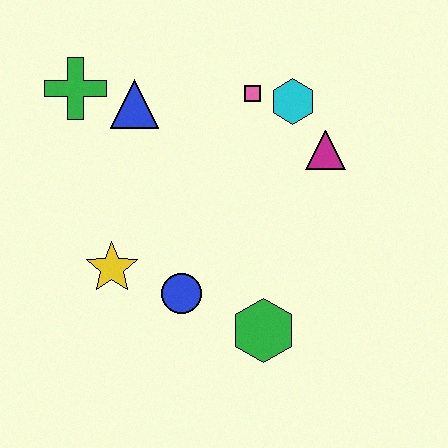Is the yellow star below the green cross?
Yes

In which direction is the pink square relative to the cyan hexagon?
The pink square is to the left of the cyan hexagon.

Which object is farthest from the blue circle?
The green cross is farthest from the blue circle.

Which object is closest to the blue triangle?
The green cross is closest to the blue triangle.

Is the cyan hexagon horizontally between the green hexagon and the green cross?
No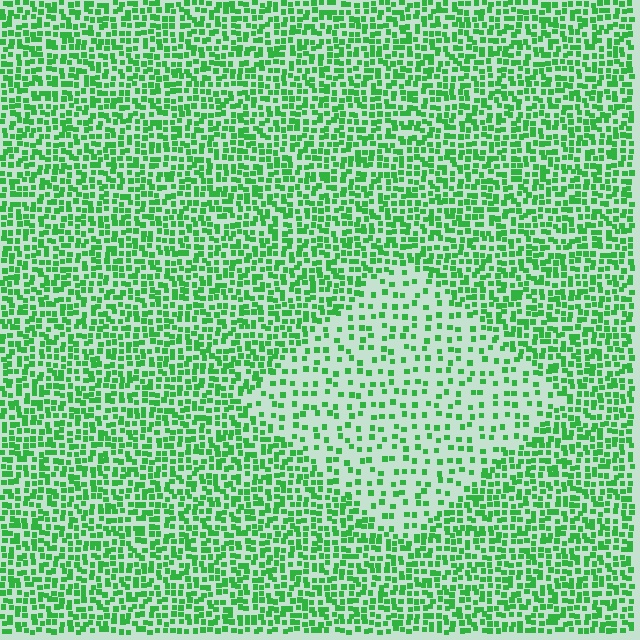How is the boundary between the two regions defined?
The boundary is defined by a change in element density (approximately 2.3x ratio). All elements are the same color, size, and shape.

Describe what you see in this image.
The image contains small green elements arranged at two different densities. A diamond-shaped region is visible where the elements are less densely packed than the surrounding area.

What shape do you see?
I see a diamond.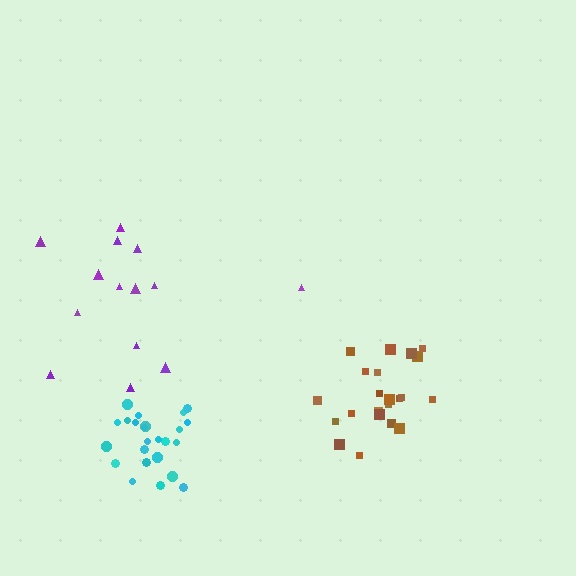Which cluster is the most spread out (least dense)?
Purple.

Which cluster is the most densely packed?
Cyan.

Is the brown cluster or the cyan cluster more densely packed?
Cyan.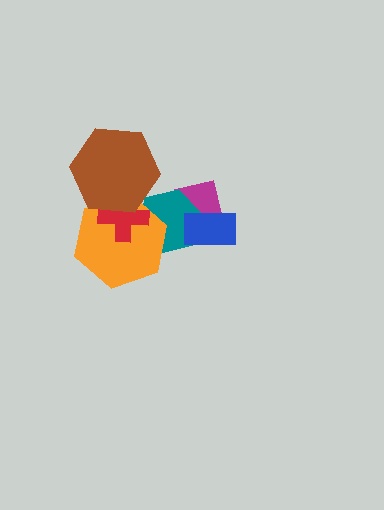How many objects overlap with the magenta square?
2 objects overlap with the magenta square.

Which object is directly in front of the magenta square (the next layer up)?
The teal hexagon is directly in front of the magenta square.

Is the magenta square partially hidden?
Yes, it is partially covered by another shape.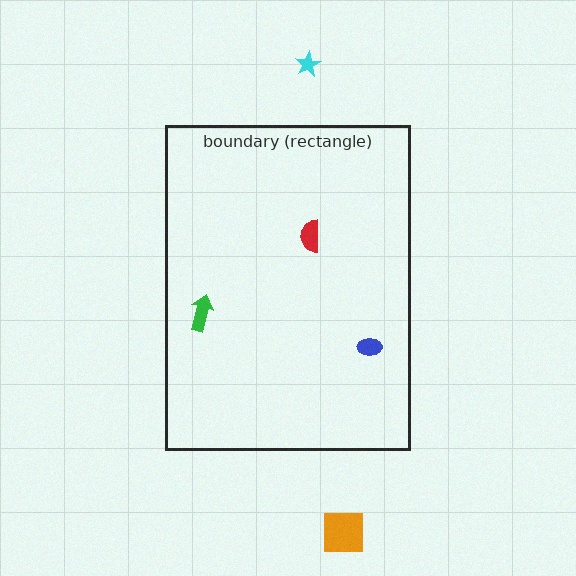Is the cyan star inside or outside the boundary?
Outside.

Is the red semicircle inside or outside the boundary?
Inside.